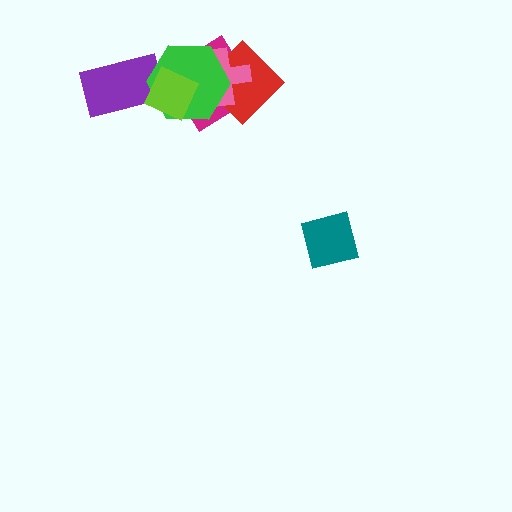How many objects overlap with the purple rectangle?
2 objects overlap with the purple rectangle.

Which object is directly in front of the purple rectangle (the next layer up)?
The green hexagon is directly in front of the purple rectangle.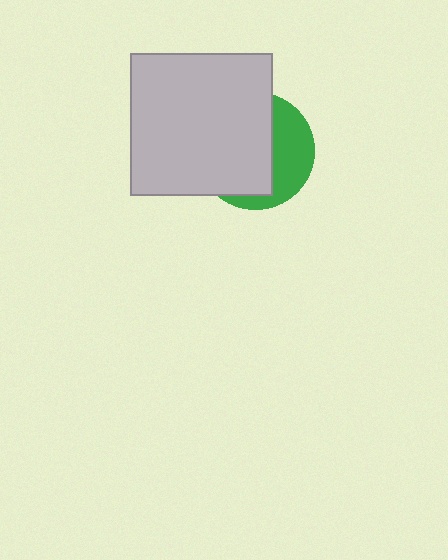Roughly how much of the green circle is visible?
A small part of it is visible (roughly 37%).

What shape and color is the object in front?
The object in front is a light gray square.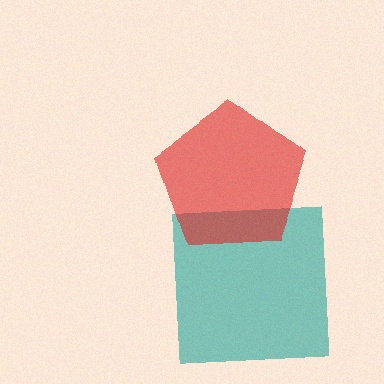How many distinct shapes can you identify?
There are 2 distinct shapes: a teal square, a red pentagon.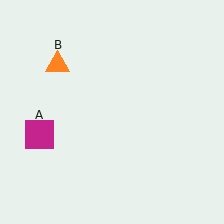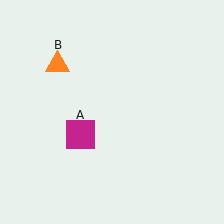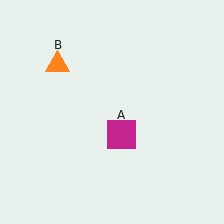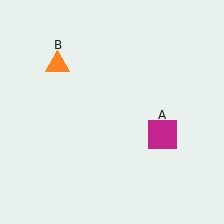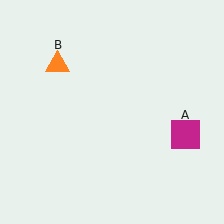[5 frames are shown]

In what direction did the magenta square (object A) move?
The magenta square (object A) moved right.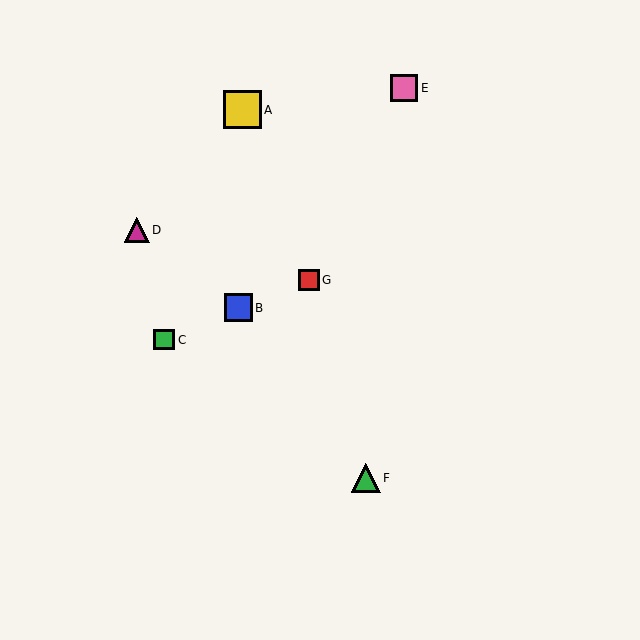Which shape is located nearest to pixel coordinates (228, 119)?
The yellow square (labeled A) at (243, 110) is nearest to that location.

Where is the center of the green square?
The center of the green square is at (164, 340).